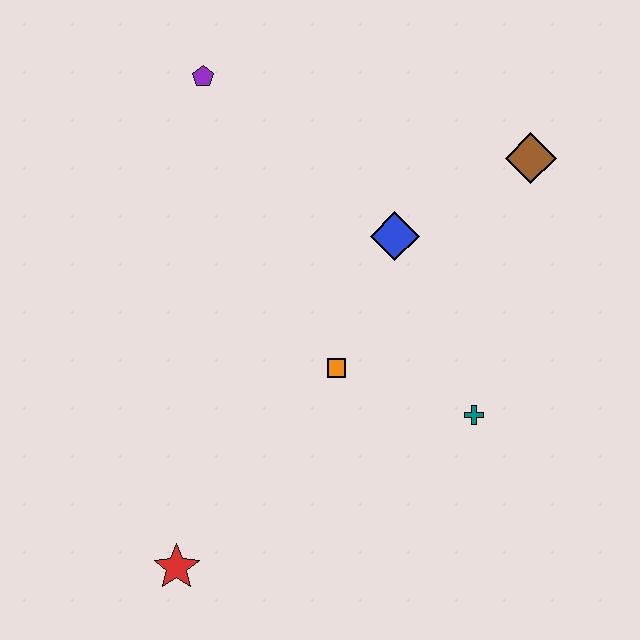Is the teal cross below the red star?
No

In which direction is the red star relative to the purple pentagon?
The red star is below the purple pentagon.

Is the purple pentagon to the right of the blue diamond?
No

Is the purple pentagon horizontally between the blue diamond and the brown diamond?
No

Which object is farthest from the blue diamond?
The red star is farthest from the blue diamond.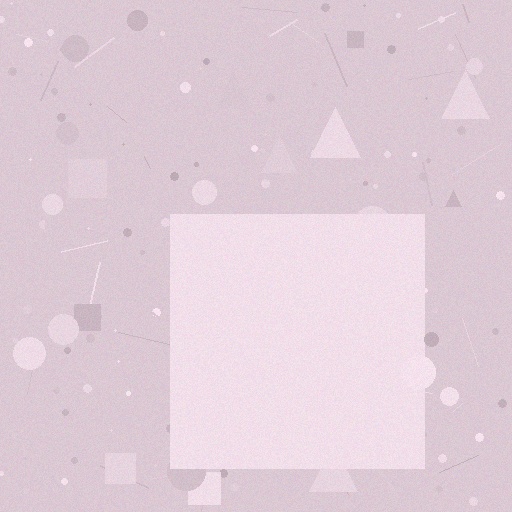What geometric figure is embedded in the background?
A square is embedded in the background.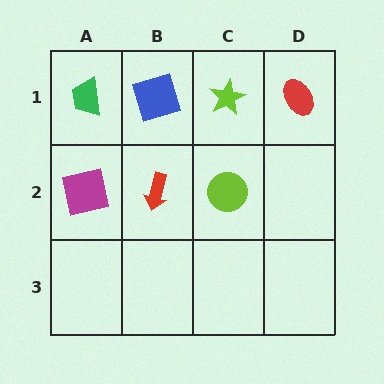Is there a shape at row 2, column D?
No, that cell is empty.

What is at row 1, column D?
A red ellipse.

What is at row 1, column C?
A lime star.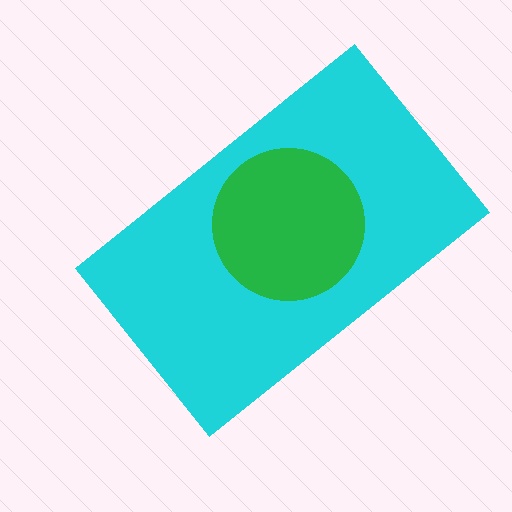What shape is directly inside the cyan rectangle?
The green circle.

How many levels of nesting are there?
2.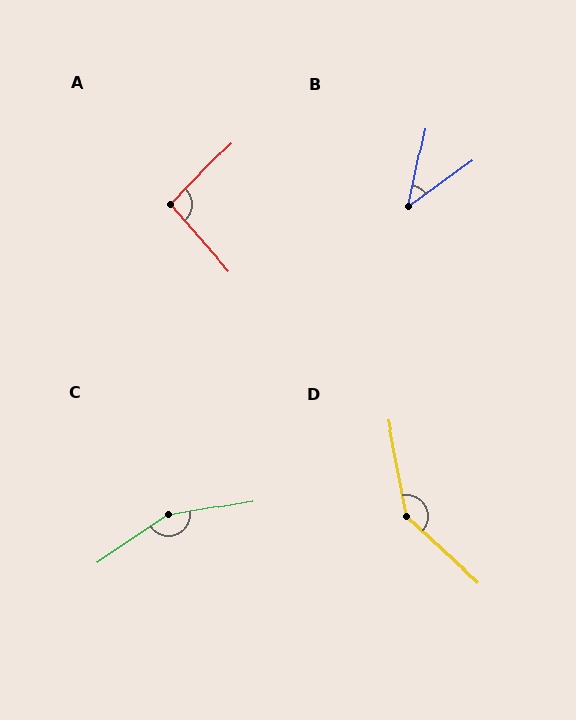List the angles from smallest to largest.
B (42°), A (95°), D (143°), C (156°).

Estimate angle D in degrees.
Approximately 143 degrees.